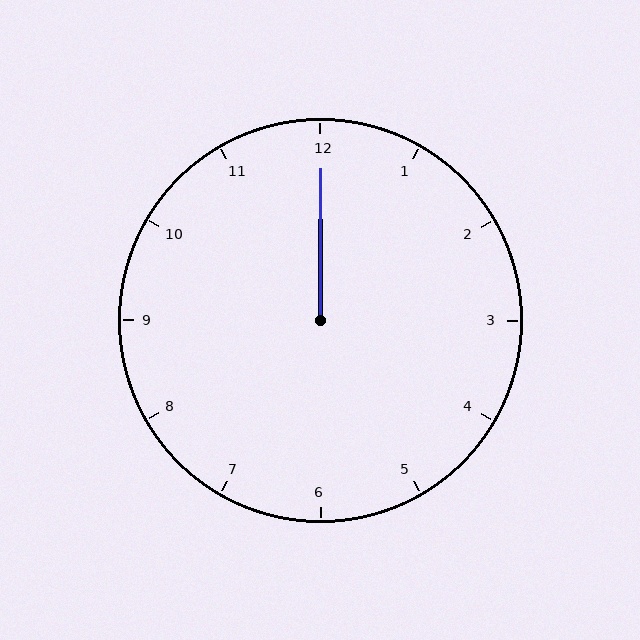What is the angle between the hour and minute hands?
Approximately 0 degrees.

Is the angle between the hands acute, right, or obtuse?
It is acute.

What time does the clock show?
12:00.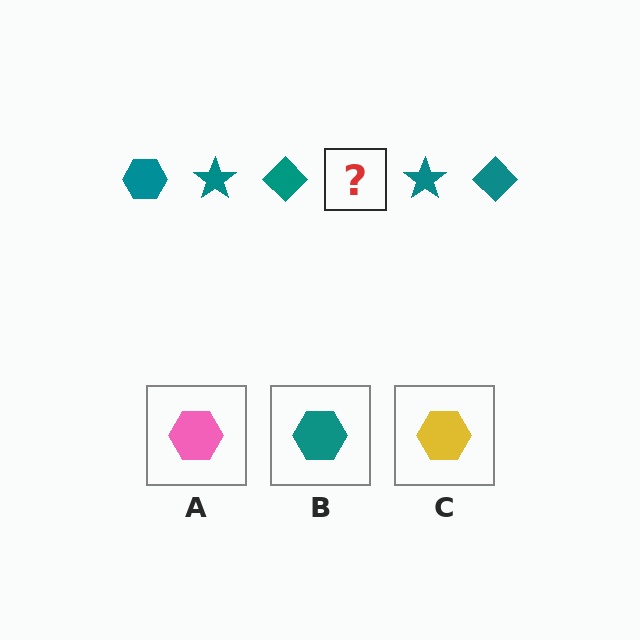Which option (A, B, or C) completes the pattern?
B.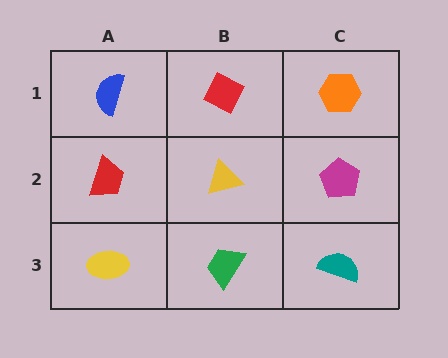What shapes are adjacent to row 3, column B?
A yellow triangle (row 2, column B), a yellow ellipse (row 3, column A), a teal semicircle (row 3, column C).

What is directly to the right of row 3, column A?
A green trapezoid.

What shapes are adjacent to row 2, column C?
An orange hexagon (row 1, column C), a teal semicircle (row 3, column C), a yellow triangle (row 2, column B).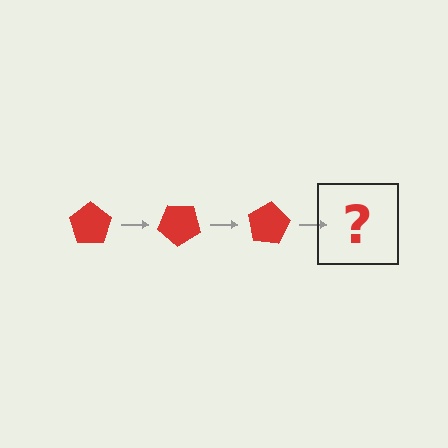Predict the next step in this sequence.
The next step is a red pentagon rotated 120 degrees.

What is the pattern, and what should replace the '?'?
The pattern is that the pentagon rotates 40 degrees each step. The '?' should be a red pentagon rotated 120 degrees.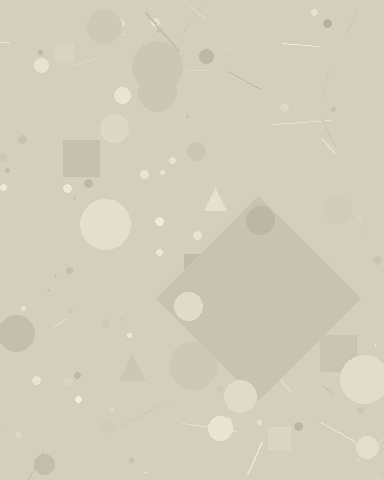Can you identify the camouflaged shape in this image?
The camouflaged shape is a diamond.